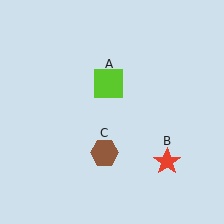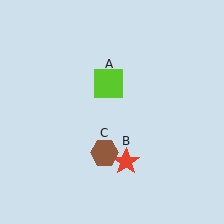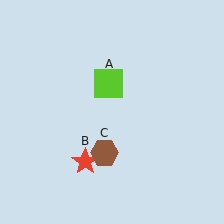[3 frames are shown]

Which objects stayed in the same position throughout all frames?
Lime square (object A) and brown hexagon (object C) remained stationary.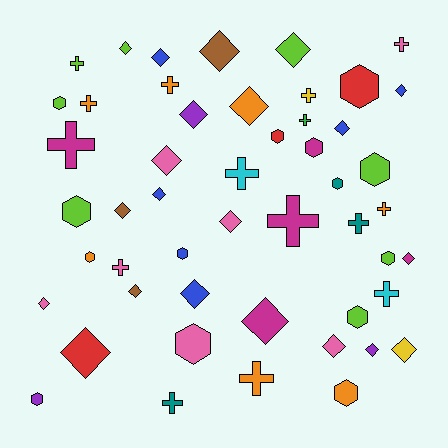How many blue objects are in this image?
There are 6 blue objects.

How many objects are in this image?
There are 50 objects.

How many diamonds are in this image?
There are 21 diamonds.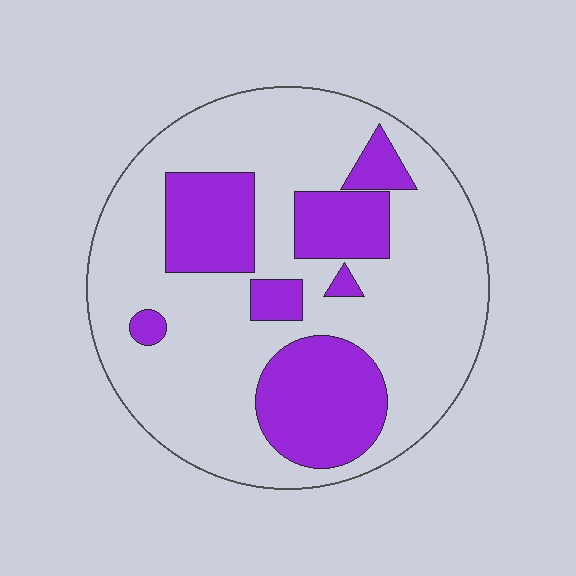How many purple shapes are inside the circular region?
7.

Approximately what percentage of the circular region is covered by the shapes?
Approximately 30%.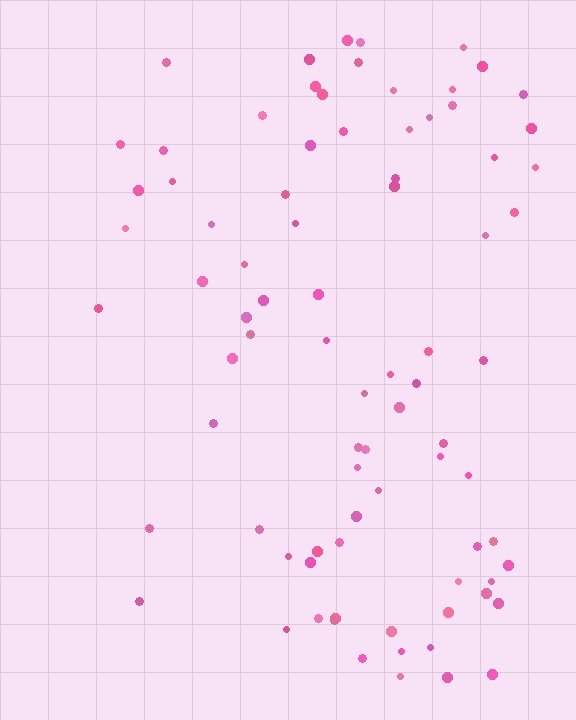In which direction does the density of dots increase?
From left to right, with the right side densest.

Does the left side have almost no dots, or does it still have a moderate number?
Still a moderate number, just noticeably fewer than the right.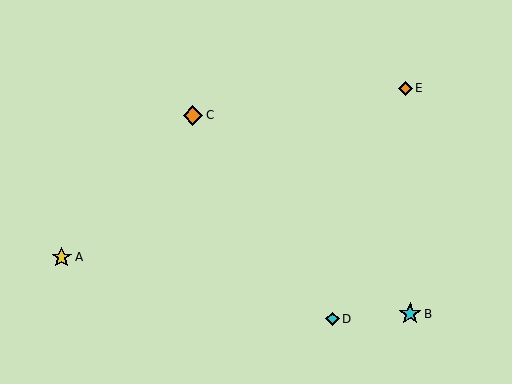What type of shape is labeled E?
Shape E is an orange diamond.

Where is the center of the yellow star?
The center of the yellow star is at (62, 258).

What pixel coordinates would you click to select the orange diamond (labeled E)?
Click at (405, 88) to select the orange diamond E.